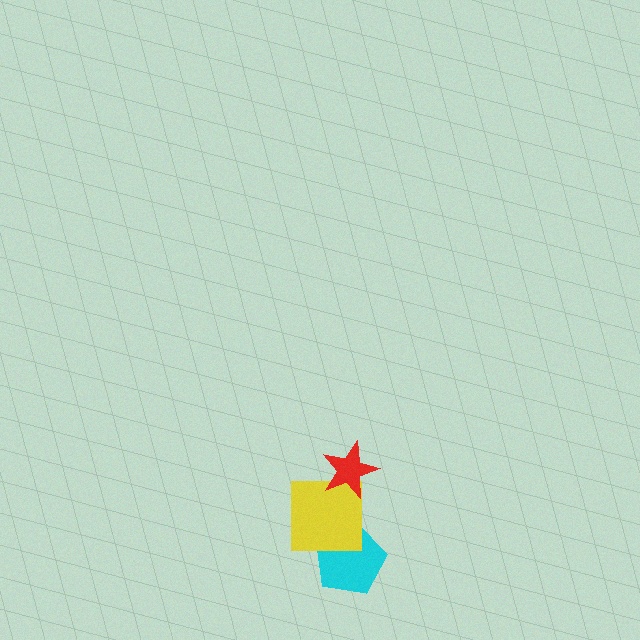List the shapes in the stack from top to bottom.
From top to bottom: the red star, the yellow square, the cyan pentagon.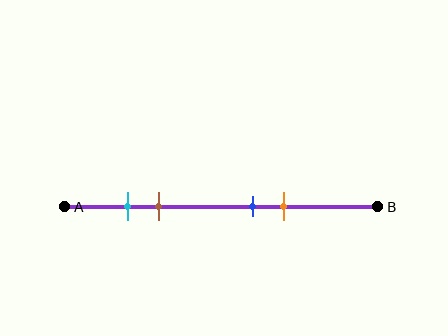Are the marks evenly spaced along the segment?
No, the marks are not evenly spaced.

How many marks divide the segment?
There are 4 marks dividing the segment.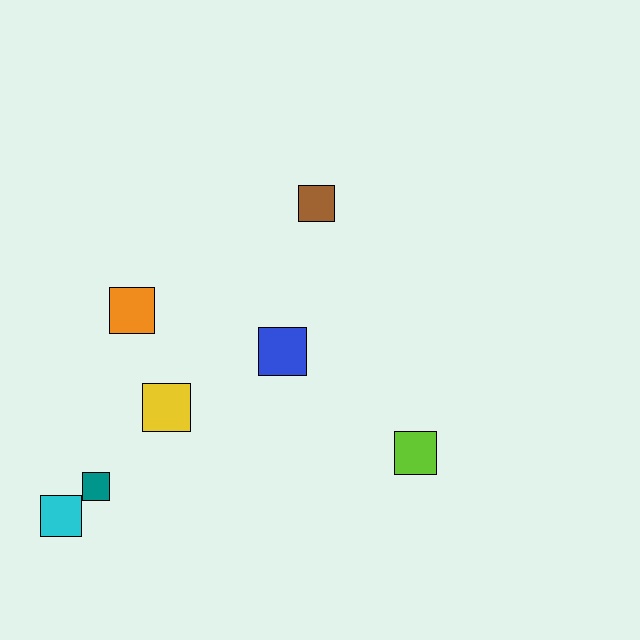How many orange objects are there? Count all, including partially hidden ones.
There is 1 orange object.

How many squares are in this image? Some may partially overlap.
There are 7 squares.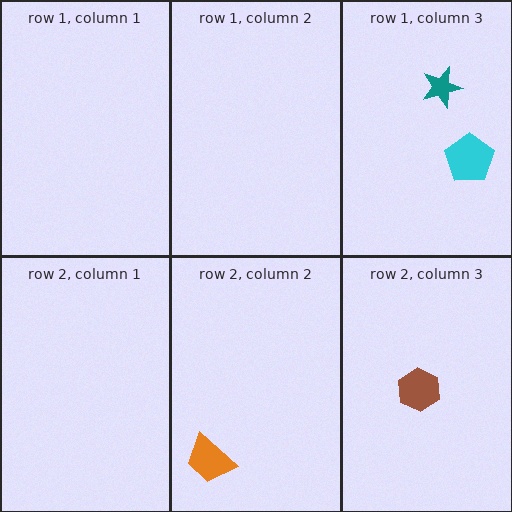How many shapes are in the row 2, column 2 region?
1.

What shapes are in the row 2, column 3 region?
The brown hexagon.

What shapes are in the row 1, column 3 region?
The teal star, the cyan pentagon.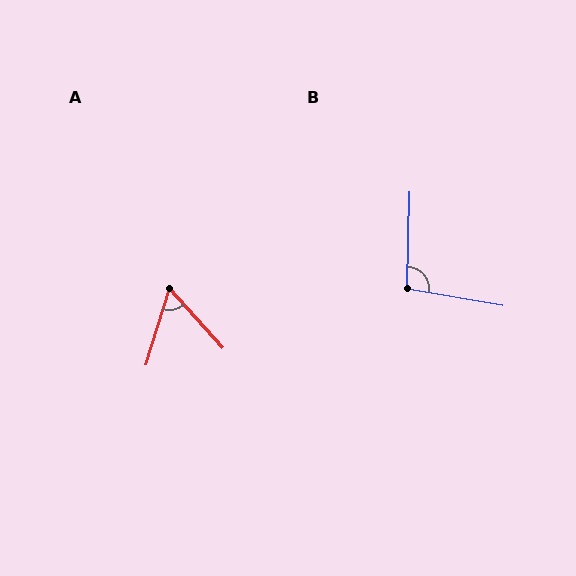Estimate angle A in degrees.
Approximately 59 degrees.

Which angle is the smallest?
A, at approximately 59 degrees.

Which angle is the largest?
B, at approximately 99 degrees.